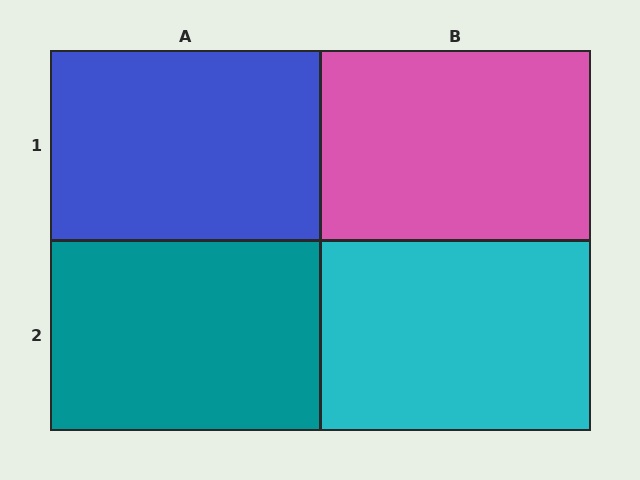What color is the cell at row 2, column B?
Cyan.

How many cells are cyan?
1 cell is cyan.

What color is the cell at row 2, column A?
Teal.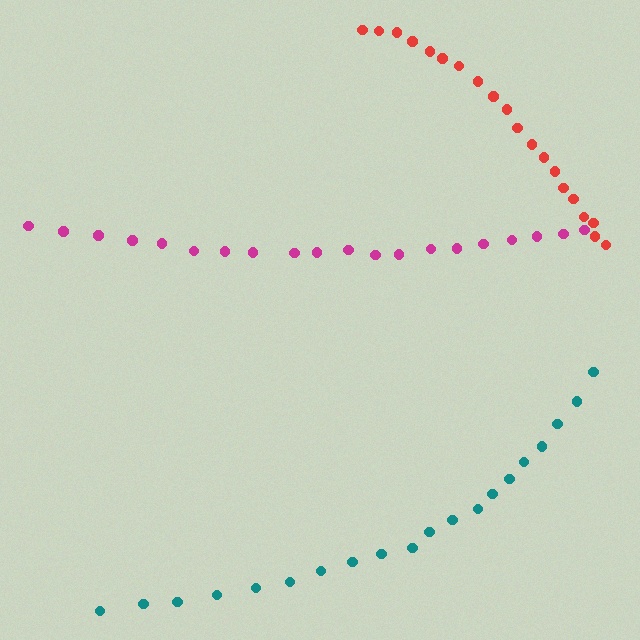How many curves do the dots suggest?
There are 3 distinct paths.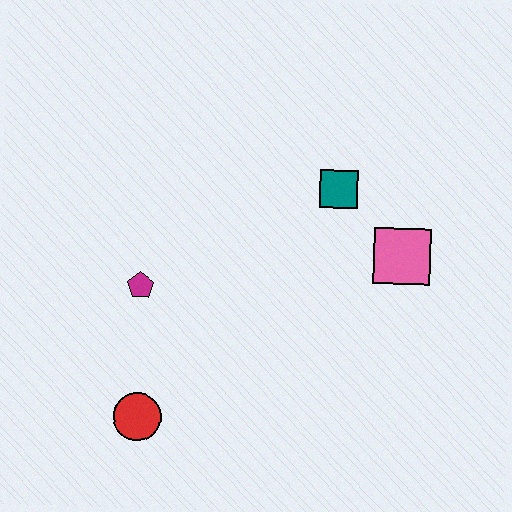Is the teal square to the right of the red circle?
Yes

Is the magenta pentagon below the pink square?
Yes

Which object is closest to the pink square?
The teal square is closest to the pink square.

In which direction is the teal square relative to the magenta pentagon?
The teal square is to the right of the magenta pentagon.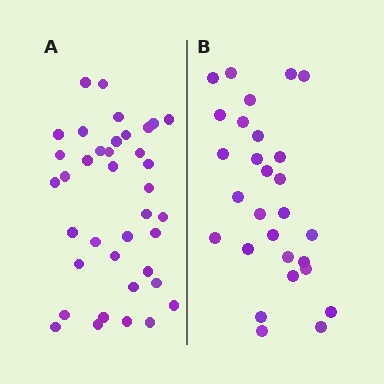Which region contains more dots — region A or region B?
Region A (the left region) has more dots.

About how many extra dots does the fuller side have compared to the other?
Region A has roughly 10 or so more dots than region B.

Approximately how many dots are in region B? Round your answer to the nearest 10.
About 30 dots. (The exact count is 28, which rounds to 30.)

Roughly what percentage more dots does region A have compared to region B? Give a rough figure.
About 35% more.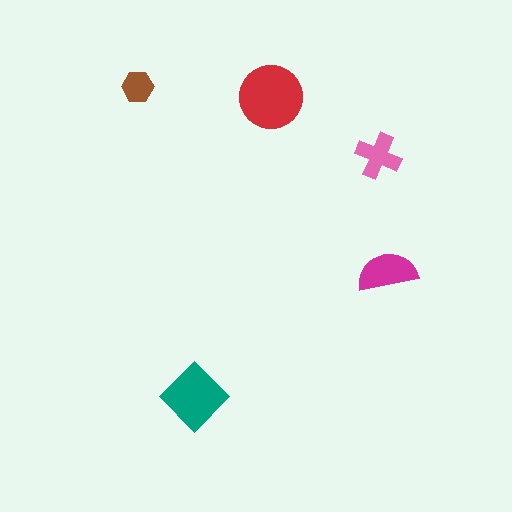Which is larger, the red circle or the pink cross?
The red circle.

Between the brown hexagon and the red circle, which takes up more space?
The red circle.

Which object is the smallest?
The brown hexagon.